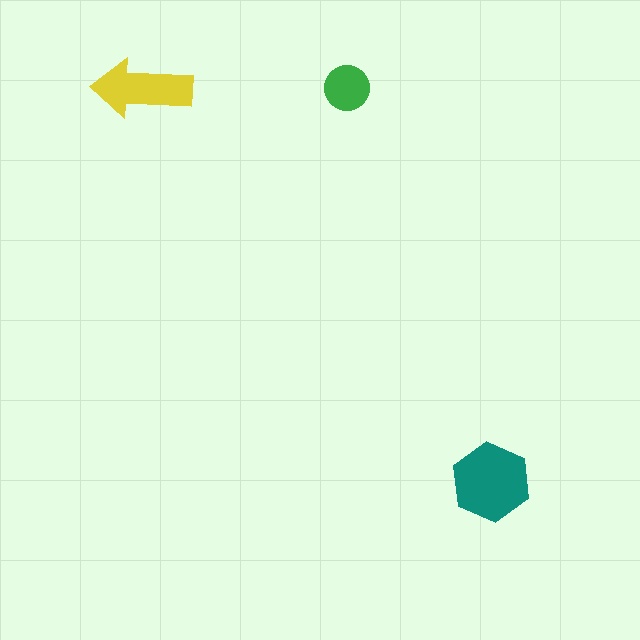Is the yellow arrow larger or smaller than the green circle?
Larger.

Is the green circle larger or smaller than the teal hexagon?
Smaller.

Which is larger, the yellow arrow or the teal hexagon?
The teal hexagon.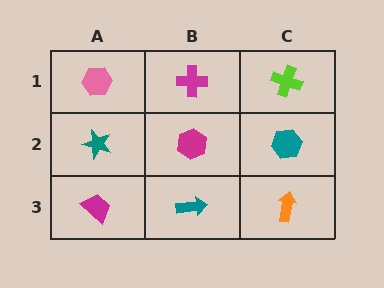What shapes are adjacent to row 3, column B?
A magenta hexagon (row 2, column B), a magenta trapezoid (row 3, column A), an orange arrow (row 3, column C).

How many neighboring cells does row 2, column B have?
4.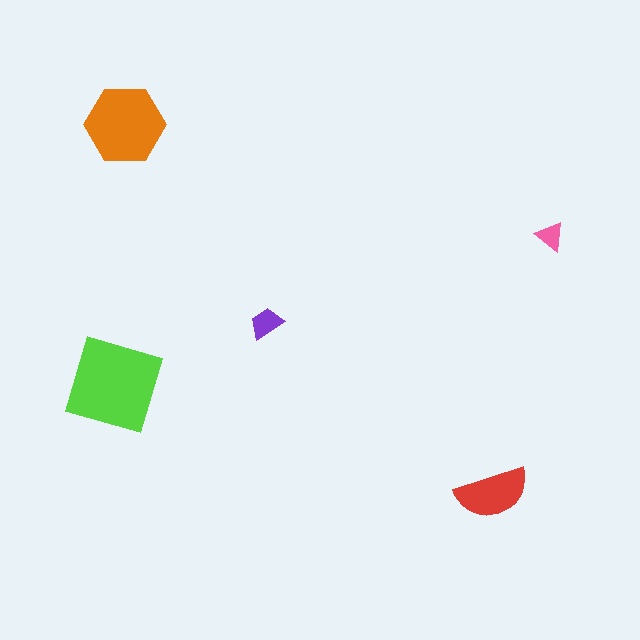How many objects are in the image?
There are 5 objects in the image.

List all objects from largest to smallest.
The lime diamond, the orange hexagon, the red semicircle, the purple trapezoid, the pink triangle.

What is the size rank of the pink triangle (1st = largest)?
5th.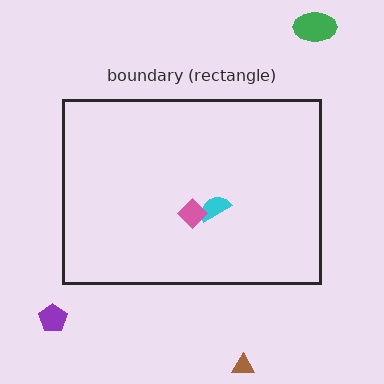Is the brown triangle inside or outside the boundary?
Outside.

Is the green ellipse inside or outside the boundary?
Outside.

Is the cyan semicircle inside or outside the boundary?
Inside.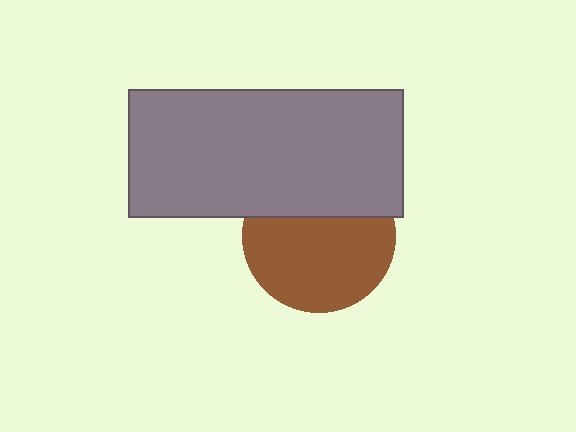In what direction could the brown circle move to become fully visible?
The brown circle could move down. That would shift it out from behind the gray rectangle entirely.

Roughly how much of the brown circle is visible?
Most of it is visible (roughly 65%).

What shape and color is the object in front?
The object in front is a gray rectangle.